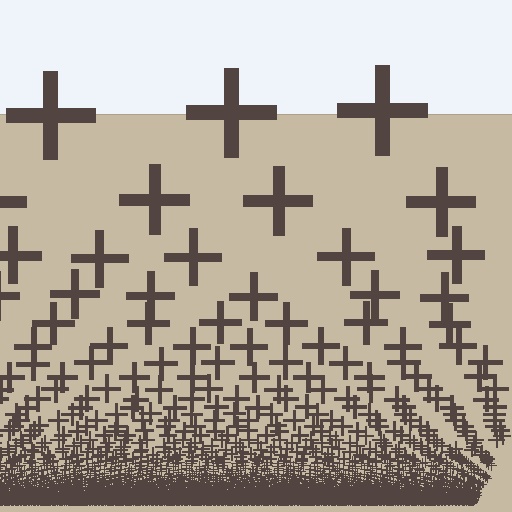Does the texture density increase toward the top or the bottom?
Density increases toward the bottom.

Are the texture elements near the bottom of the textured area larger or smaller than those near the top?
Smaller. The gradient is inverted — elements near the bottom are smaller and denser.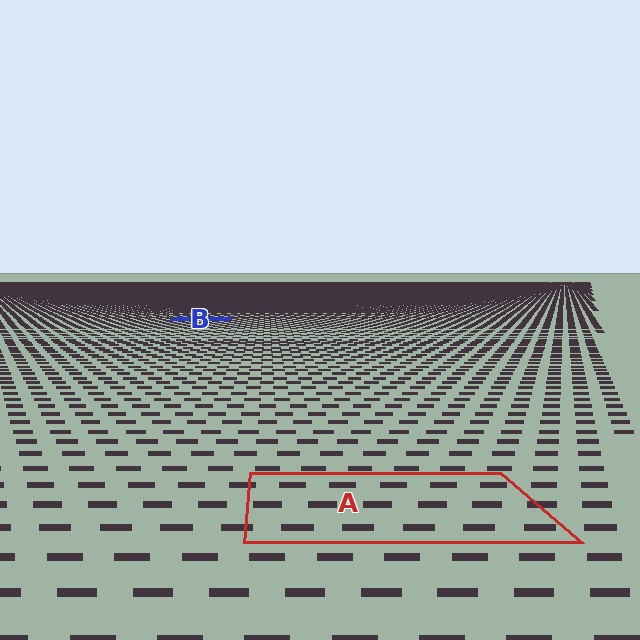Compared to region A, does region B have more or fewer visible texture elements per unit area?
Region B has more texture elements per unit area — they are packed more densely because it is farther away.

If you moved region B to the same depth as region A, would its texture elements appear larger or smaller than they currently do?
They would appear larger. At a closer depth, the same texture elements are projected at a bigger on-screen size.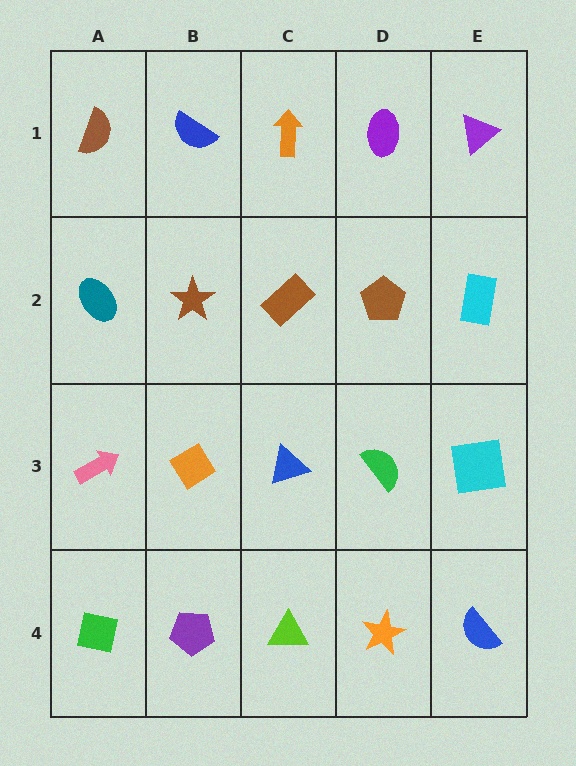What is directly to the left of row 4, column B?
A green square.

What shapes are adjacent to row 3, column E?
A cyan rectangle (row 2, column E), a blue semicircle (row 4, column E), a green semicircle (row 3, column D).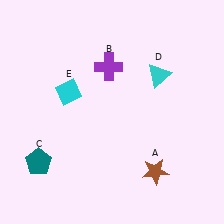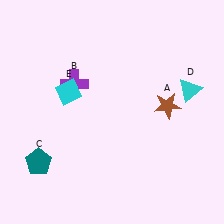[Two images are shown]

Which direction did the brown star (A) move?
The brown star (A) moved up.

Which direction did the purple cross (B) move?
The purple cross (B) moved left.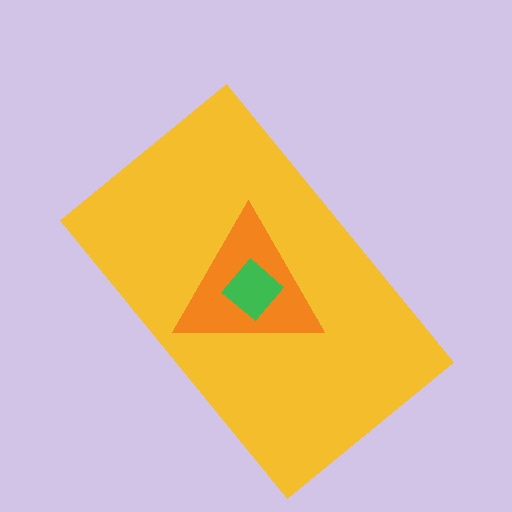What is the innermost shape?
The green diamond.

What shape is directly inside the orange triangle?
The green diamond.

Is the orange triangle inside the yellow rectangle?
Yes.